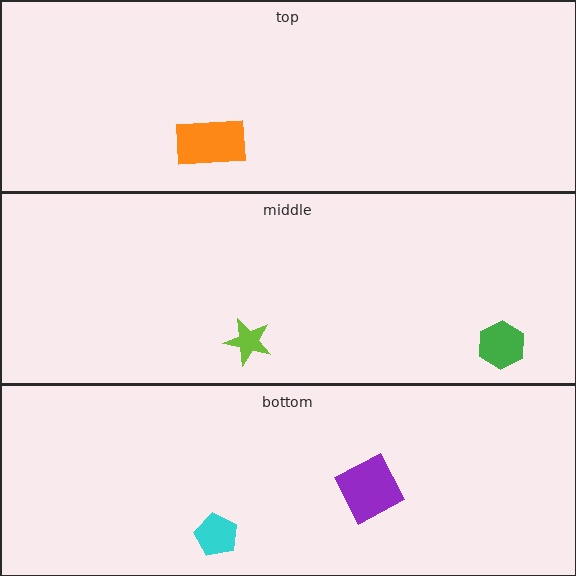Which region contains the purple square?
The bottom region.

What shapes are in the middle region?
The green hexagon, the lime star.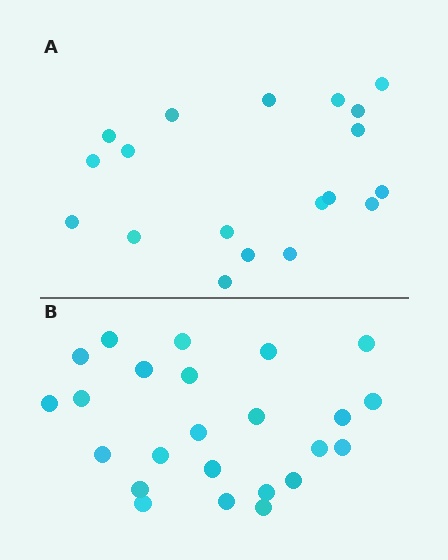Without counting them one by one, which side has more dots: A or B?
Region B (the bottom region) has more dots.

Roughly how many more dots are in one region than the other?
Region B has about 5 more dots than region A.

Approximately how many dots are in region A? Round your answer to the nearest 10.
About 20 dots. (The exact count is 19, which rounds to 20.)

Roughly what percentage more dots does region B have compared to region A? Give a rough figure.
About 25% more.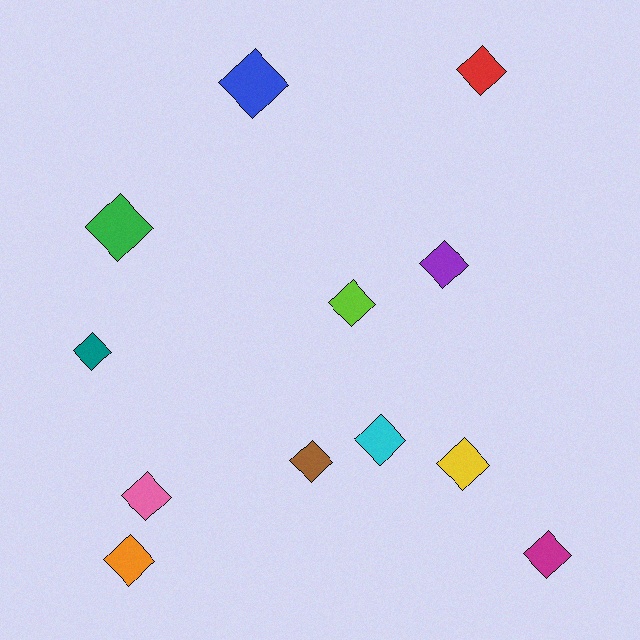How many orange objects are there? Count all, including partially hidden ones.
There is 1 orange object.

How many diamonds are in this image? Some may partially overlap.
There are 12 diamonds.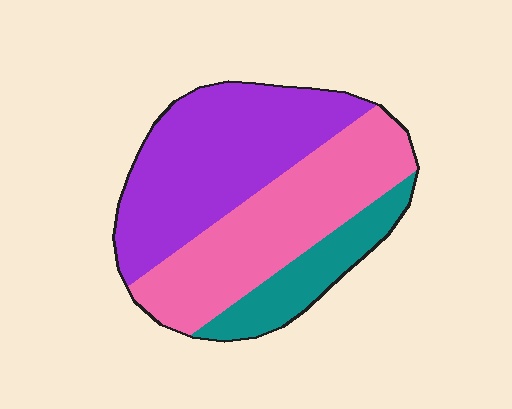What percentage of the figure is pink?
Pink takes up about two fifths (2/5) of the figure.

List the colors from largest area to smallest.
From largest to smallest: purple, pink, teal.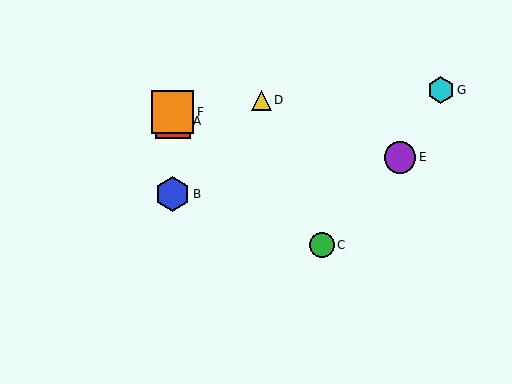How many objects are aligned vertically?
3 objects (A, B, F) are aligned vertically.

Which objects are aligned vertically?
Objects A, B, F are aligned vertically.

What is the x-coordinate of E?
Object E is at x≈400.